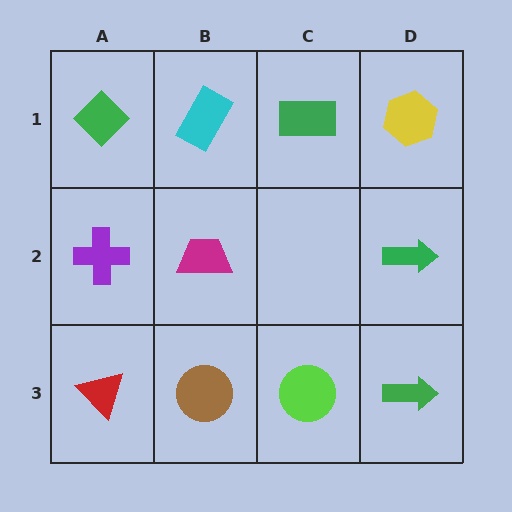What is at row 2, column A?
A purple cross.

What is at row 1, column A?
A green diamond.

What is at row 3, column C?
A lime circle.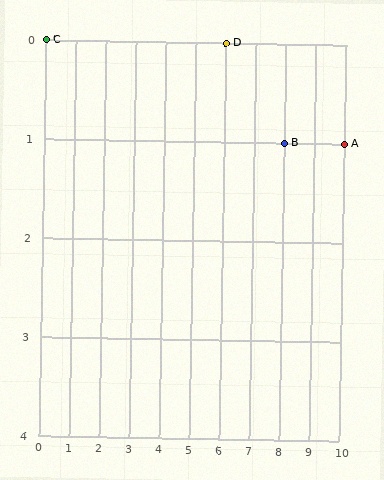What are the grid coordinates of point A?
Point A is at grid coordinates (10, 1).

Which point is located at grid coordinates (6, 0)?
Point D is at (6, 0).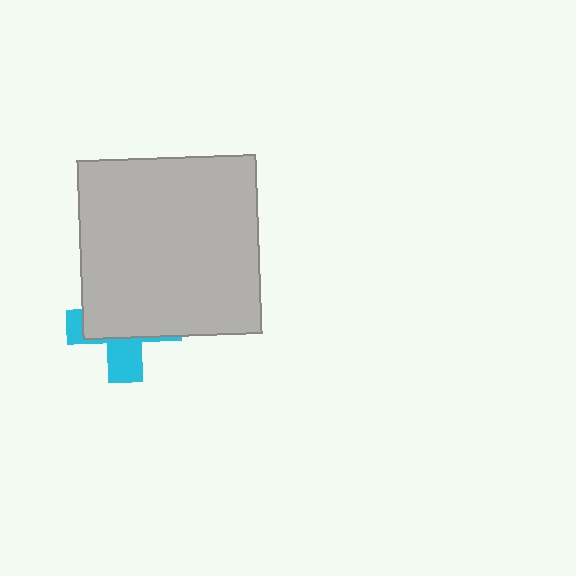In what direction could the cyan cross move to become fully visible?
The cyan cross could move down. That would shift it out from behind the light gray square entirely.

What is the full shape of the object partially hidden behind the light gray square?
The partially hidden object is a cyan cross.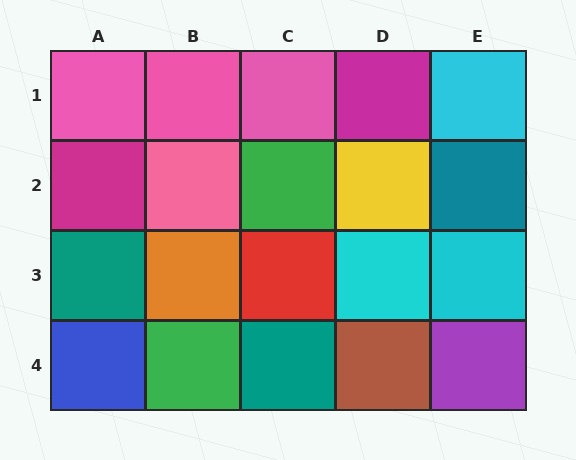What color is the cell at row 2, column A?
Magenta.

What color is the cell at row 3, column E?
Cyan.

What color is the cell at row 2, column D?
Yellow.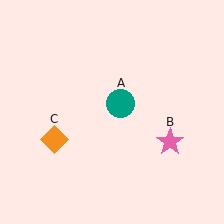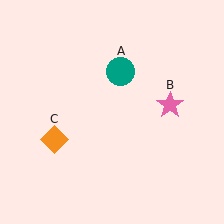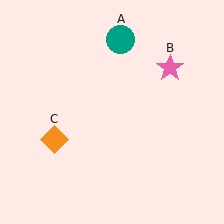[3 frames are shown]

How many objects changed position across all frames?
2 objects changed position: teal circle (object A), pink star (object B).